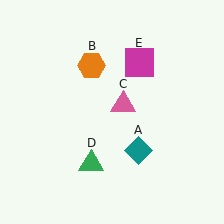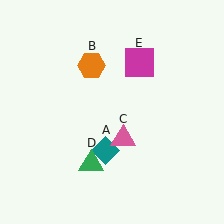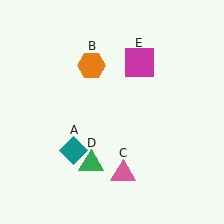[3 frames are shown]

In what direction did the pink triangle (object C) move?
The pink triangle (object C) moved down.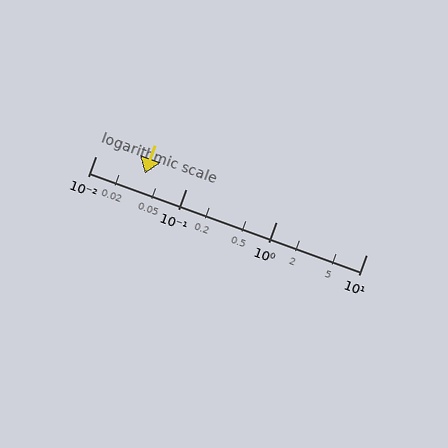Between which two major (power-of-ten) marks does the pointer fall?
The pointer is between 0.01 and 0.1.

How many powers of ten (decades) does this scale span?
The scale spans 3 decades, from 0.01 to 10.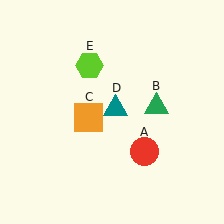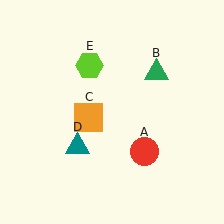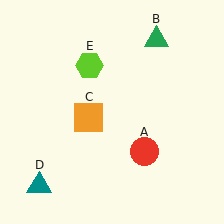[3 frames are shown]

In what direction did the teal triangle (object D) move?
The teal triangle (object D) moved down and to the left.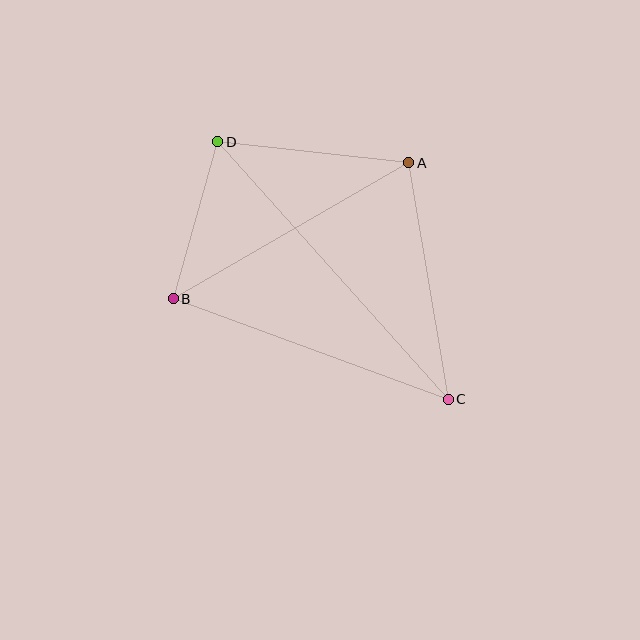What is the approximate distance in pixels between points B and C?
The distance between B and C is approximately 293 pixels.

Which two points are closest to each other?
Points B and D are closest to each other.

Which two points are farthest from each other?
Points C and D are farthest from each other.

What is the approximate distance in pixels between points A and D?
The distance between A and D is approximately 192 pixels.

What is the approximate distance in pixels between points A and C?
The distance between A and C is approximately 240 pixels.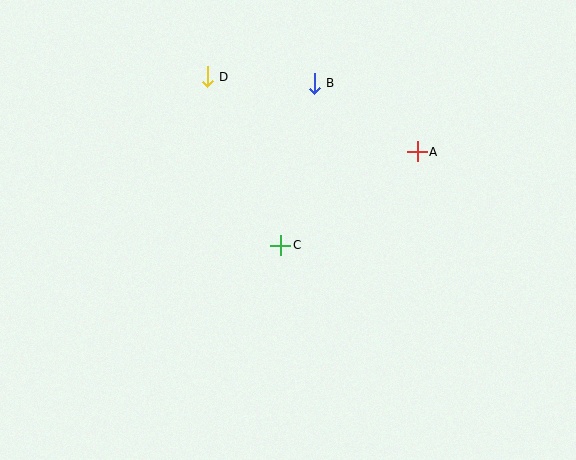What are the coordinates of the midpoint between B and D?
The midpoint between B and D is at (261, 80).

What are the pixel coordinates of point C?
Point C is at (281, 245).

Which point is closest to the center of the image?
Point C at (281, 245) is closest to the center.